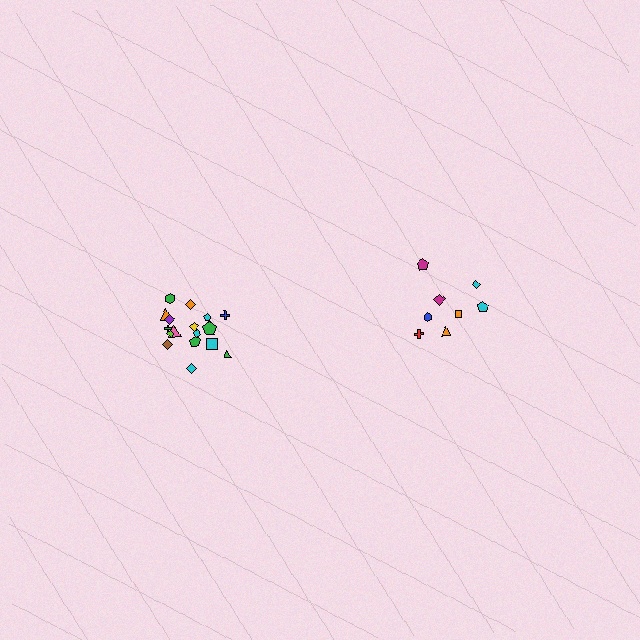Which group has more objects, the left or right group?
The left group.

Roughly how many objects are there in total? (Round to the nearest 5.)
Roughly 25 objects in total.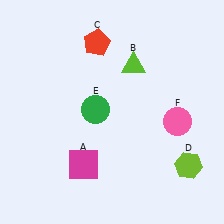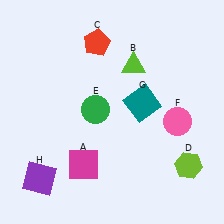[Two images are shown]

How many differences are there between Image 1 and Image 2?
There are 2 differences between the two images.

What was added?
A teal square (G), a purple square (H) were added in Image 2.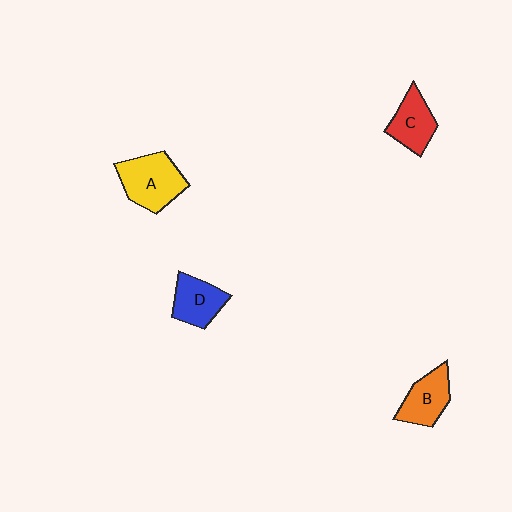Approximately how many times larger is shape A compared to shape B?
Approximately 1.3 times.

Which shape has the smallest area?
Shape C (red).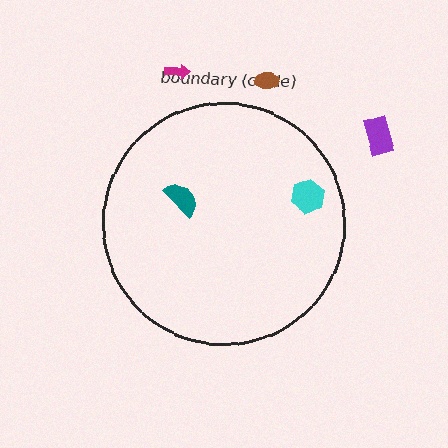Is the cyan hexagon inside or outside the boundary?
Inside.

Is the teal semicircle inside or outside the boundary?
Inside.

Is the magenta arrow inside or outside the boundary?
Outside.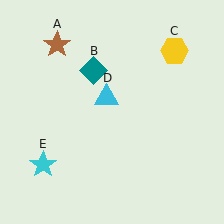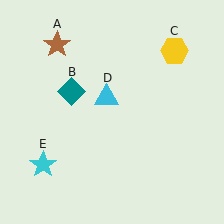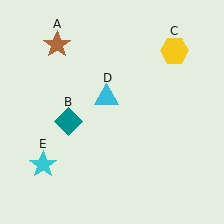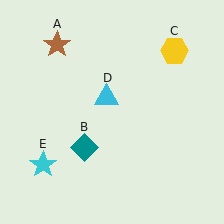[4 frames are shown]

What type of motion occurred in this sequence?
The teal diamond (object B) rotated counterclockwise around the center of the scene.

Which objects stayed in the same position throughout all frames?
Brown star (object A) and yellow hexagon (object C) and cyan triangle (object D) and cyan star (object E) remained stationary.